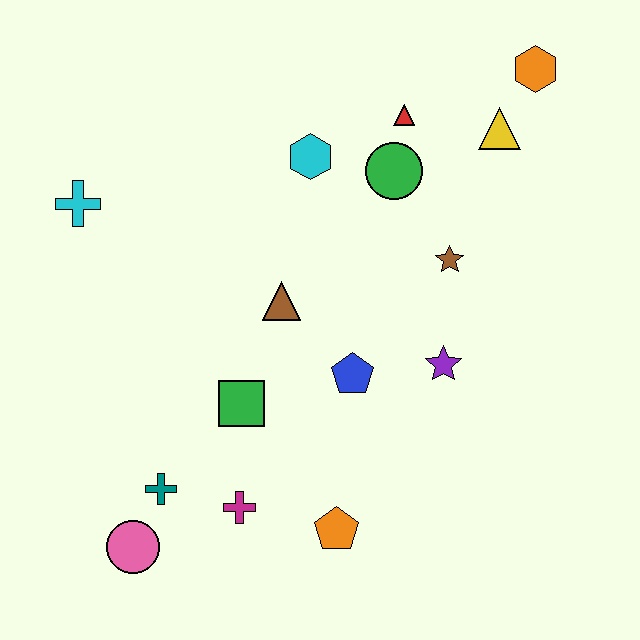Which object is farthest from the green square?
The orange hexagon is farthest from the green square.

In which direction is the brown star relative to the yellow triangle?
The brown star is below the yellow triangle.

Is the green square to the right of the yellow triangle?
No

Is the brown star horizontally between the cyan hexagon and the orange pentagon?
No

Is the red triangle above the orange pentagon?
Yes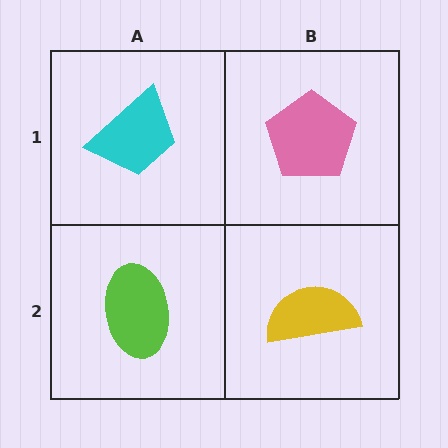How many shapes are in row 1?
2 shapes.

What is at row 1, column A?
A cyan trapezoid.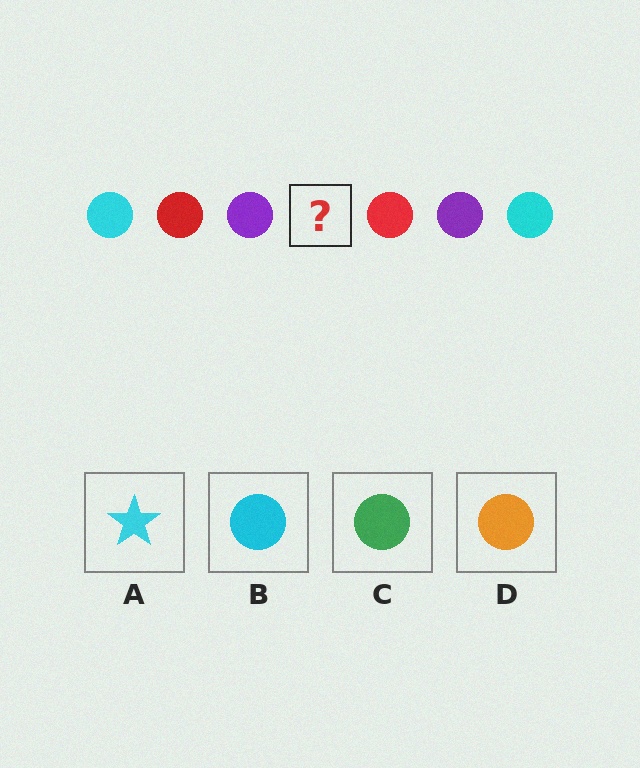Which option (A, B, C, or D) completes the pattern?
B.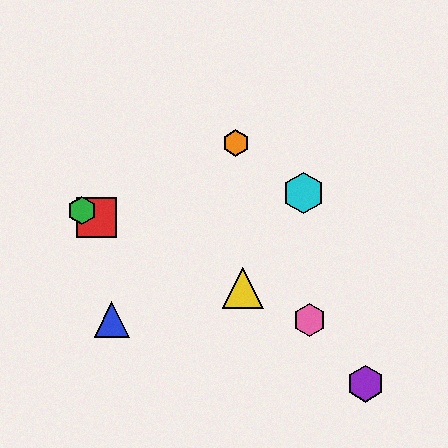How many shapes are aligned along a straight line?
4 shapes (the red square, the green hexagon, the yellow triangle, the pink hexagon) are aligned along a straight line.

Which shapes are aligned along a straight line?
The red square, the green hexagon, the yellow triangle, the pink hexagon are aligned along a straight line.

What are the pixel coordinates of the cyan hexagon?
The cyan hexagon is at (303, 193).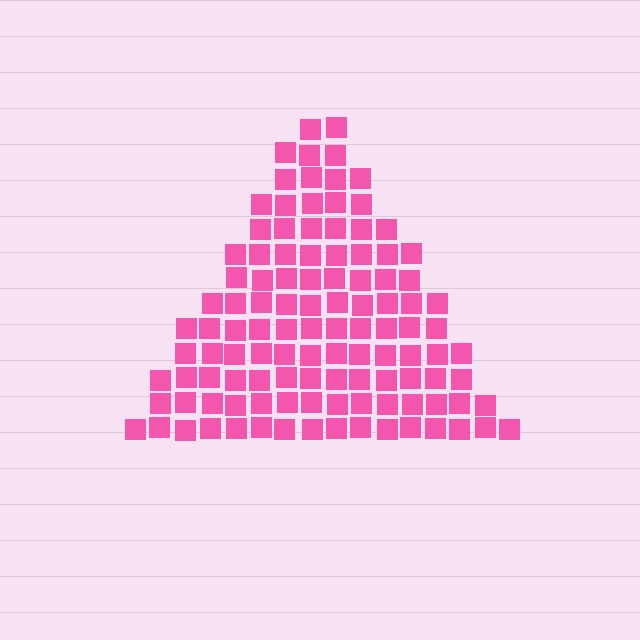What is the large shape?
The large shape is a triangle.